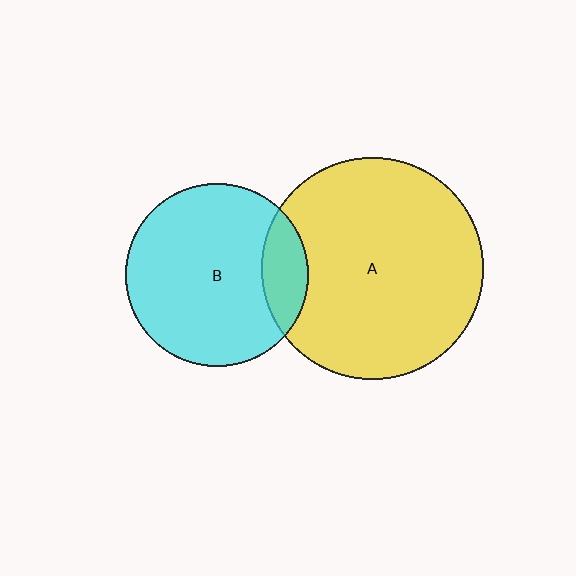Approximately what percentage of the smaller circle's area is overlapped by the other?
Approximately 15%.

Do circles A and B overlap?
Yes.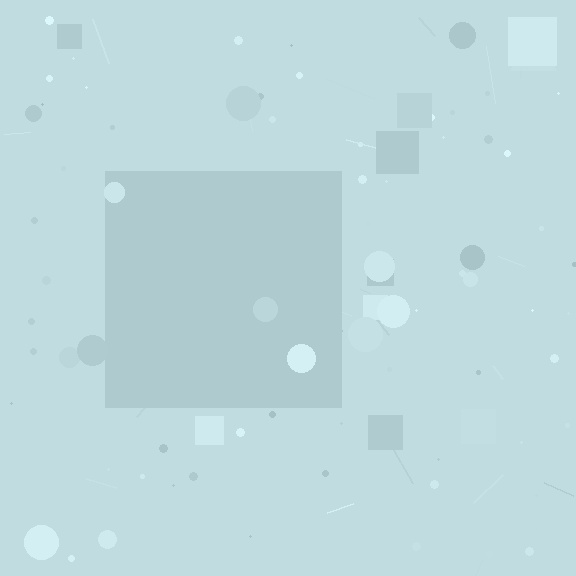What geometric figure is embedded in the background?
A square is embedded in the background.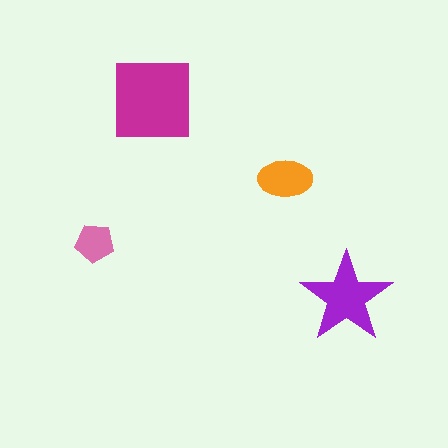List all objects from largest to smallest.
The magenta square, the purple star, the orange ellipse, the pink pentagon.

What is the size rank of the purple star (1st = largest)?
2nd.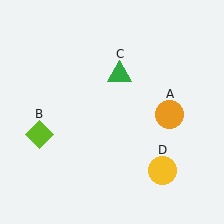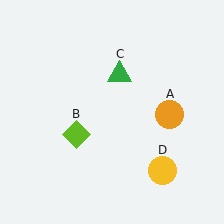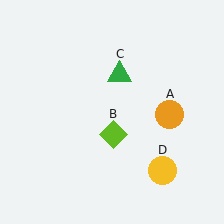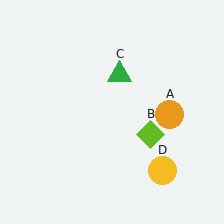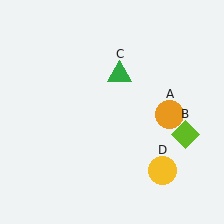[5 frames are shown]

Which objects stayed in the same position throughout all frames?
Orange circle (object A) and green triangle (object C) and yellow circle (object D) remained stationary.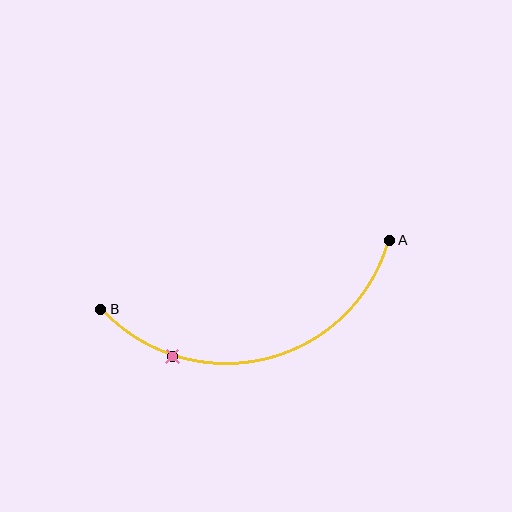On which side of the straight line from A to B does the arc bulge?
The arc bulges below the straight line connecting A and B.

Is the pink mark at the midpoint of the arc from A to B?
No. The pink mark lies on the arc but is closer to endpoint B. The arc midpoint would be at the point on the curve equidistant along the arc from both A and B.